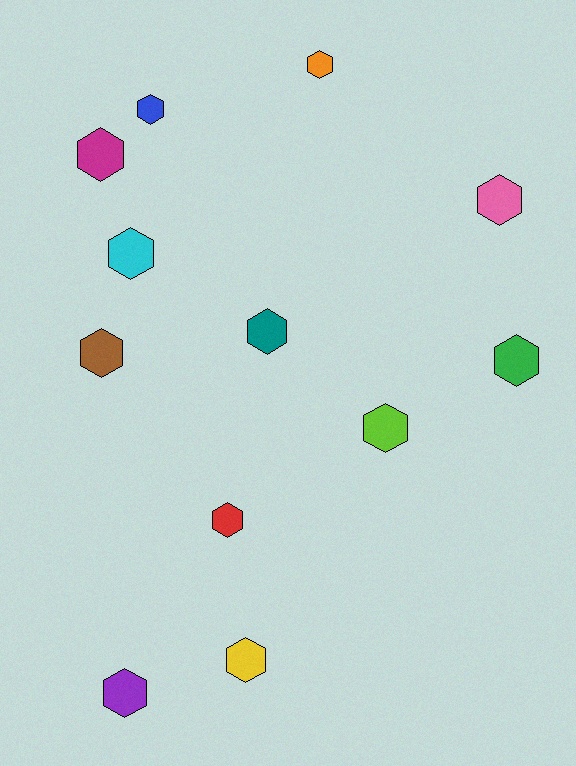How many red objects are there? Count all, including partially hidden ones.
There is 1 red object.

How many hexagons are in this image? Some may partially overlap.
There are 12 hexagons.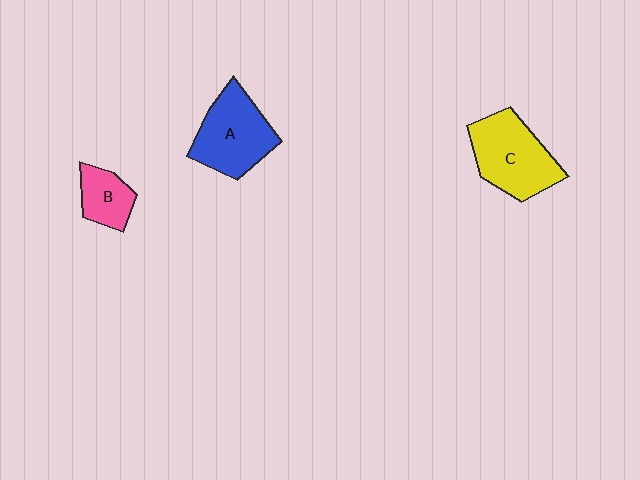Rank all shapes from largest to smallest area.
From largest to smallest: C (yellow), A (blue), B (pink).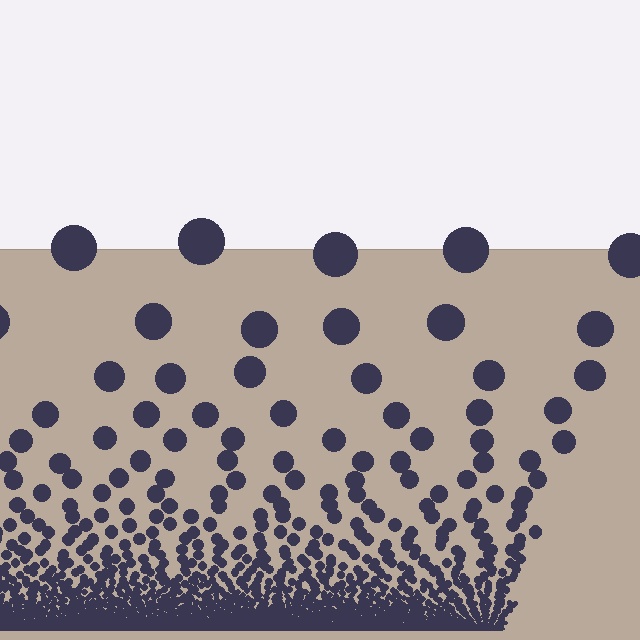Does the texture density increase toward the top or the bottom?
Density increases toward the bottom.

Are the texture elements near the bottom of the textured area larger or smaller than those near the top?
Smaller. The gradient is inverted — elements near the bottom are smaller and denser.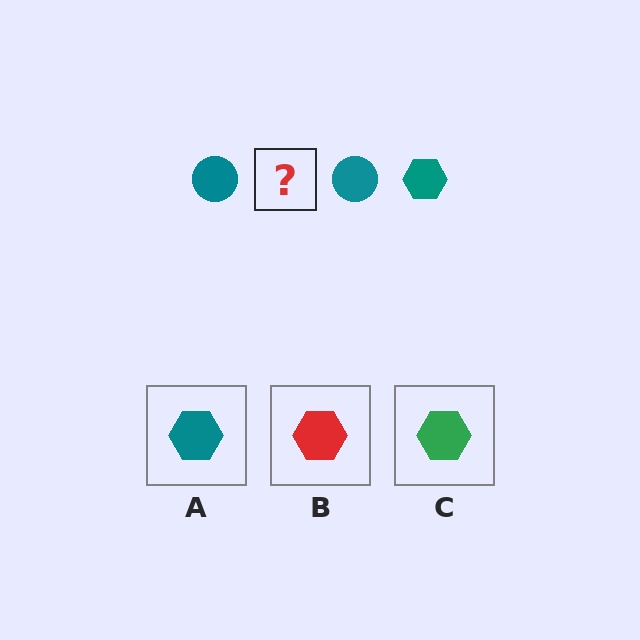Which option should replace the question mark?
Option A.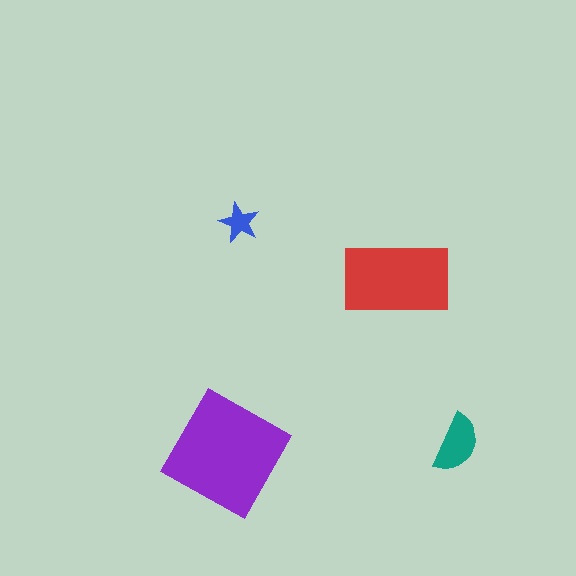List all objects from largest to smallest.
The purple square, the red rectangle, the teal semicircle, the blue star.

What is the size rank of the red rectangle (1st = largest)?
2nd.